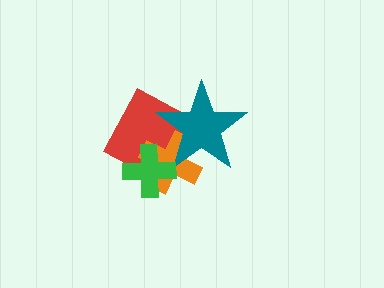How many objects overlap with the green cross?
3 objects overlap with the green cross.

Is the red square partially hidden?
Yes, it is partially covered by another shape.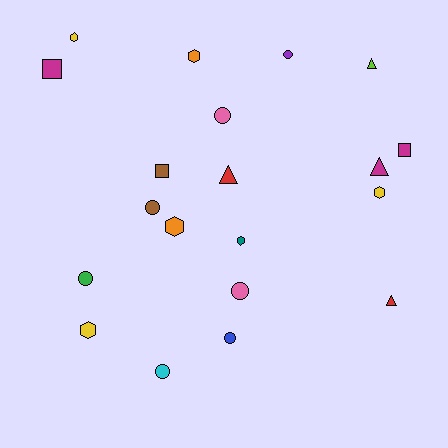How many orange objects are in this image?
There are 2 orange objects.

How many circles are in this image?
There are 7 circles.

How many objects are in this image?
There are 20 objects.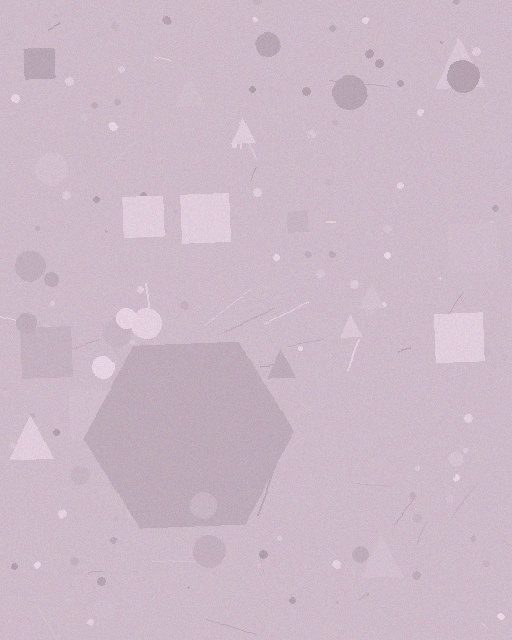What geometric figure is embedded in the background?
A hexagon is embedded in the background.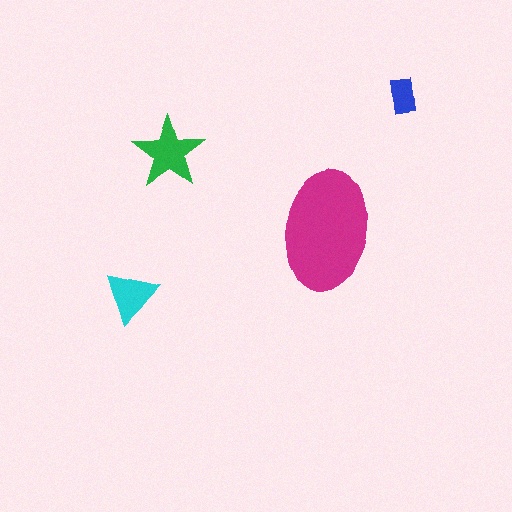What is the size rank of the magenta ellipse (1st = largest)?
1st.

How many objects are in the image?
There are 4 objects in the image.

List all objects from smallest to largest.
The blue rectangle, the cyan triangle, the green star, the magenta ellipse.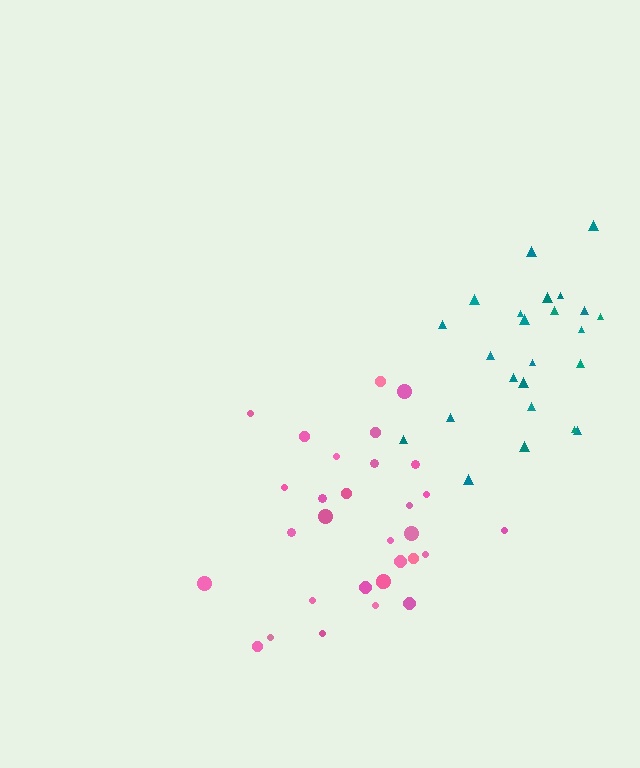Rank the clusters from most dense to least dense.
teal, pink.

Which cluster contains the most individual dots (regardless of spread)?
Pink (31).